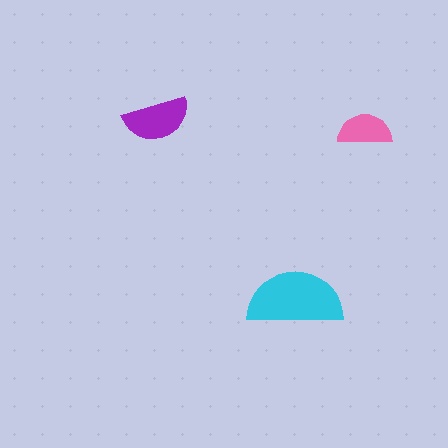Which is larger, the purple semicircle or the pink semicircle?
The purple one.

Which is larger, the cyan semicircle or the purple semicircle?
The cyan one.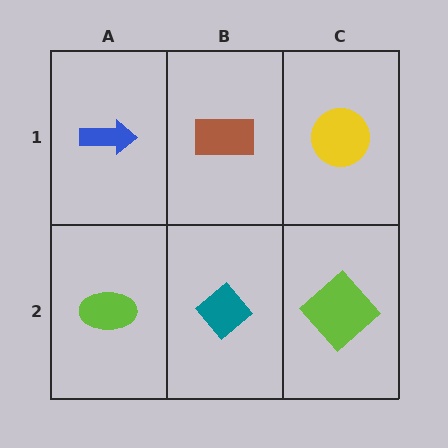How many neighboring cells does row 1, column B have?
3.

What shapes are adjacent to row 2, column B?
A brown rectangle (row 1, column B), a lime ellipse (row 2, column A), a lime diamond (row 2, column C).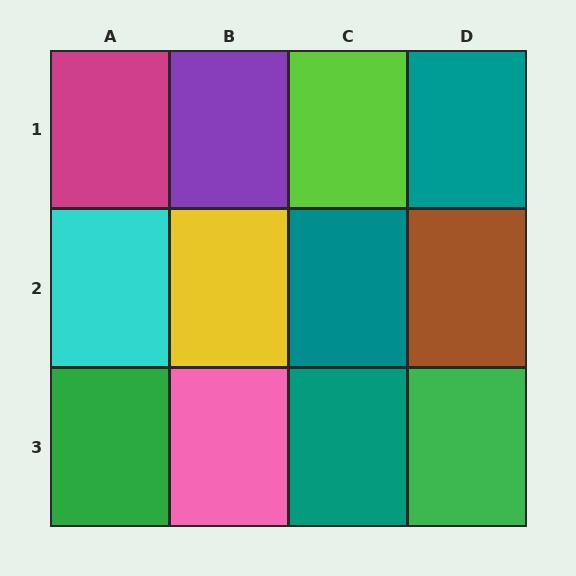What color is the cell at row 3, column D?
Green.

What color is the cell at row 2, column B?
Yellow.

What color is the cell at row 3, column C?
Teal.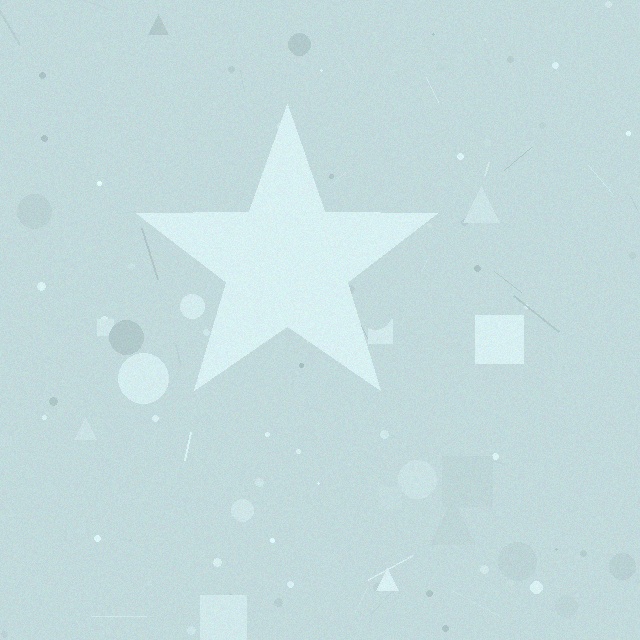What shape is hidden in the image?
A star is hidden in the image.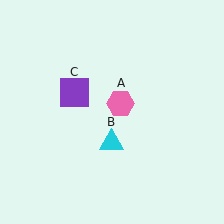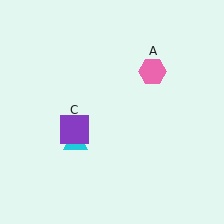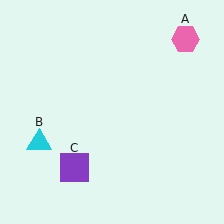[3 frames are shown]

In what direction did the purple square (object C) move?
The purple square (object C) moved down.